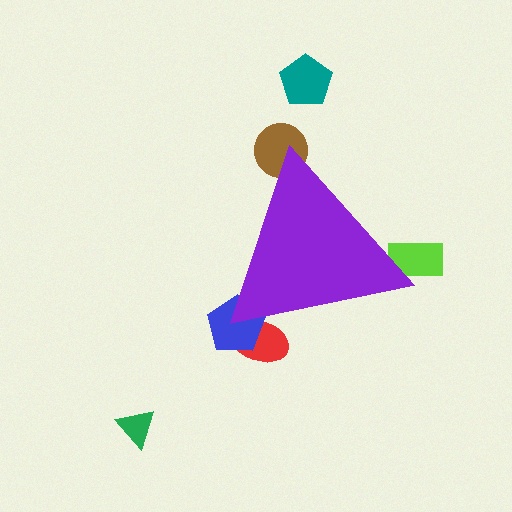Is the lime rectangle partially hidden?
Yes, the lime rectangle is partially hidden behind the purple triangle.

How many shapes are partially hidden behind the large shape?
4 shapes are partially hidden.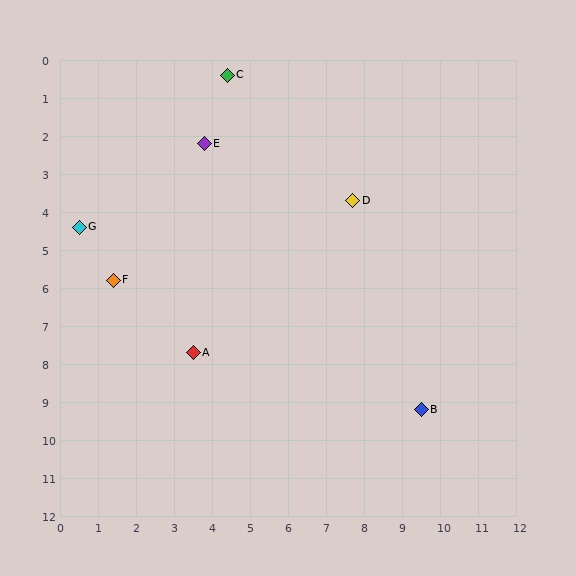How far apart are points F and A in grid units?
Points F and A are about 2.8 grid units apart.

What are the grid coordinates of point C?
Point C is at approximately (4.4, 0.4).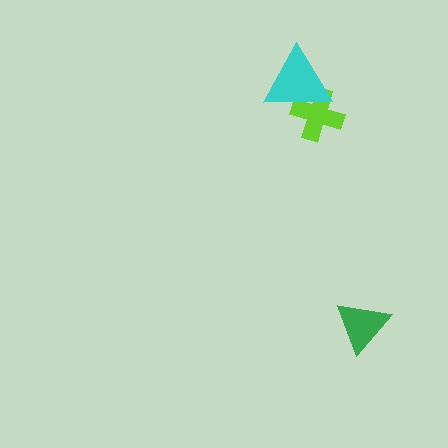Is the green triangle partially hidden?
No, no other shape covers it.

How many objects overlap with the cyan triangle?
1 object overlaps with the cyan triangle.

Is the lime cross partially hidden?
Yes, it is partially covered by another shape.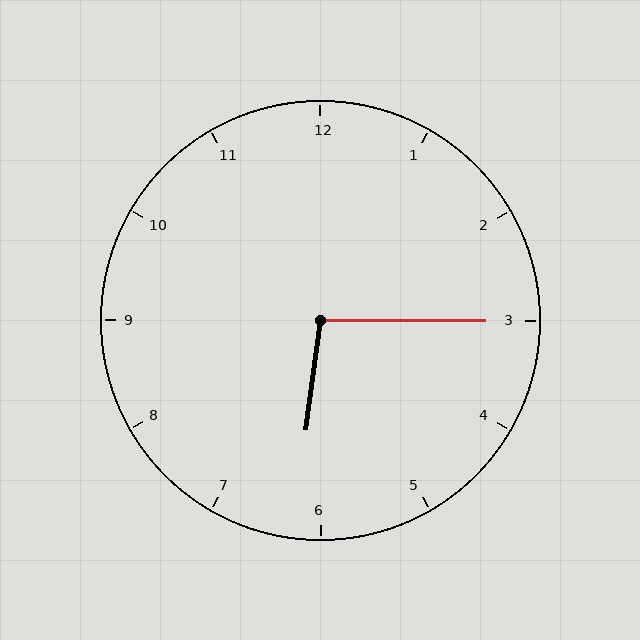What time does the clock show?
6:15.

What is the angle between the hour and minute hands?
Approximately 98 degrees.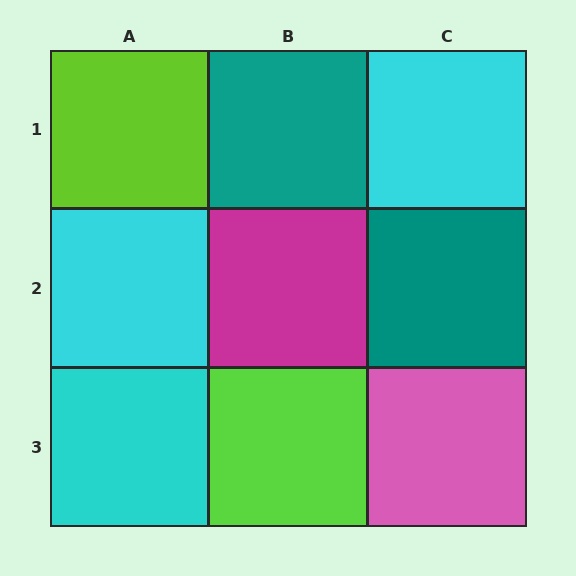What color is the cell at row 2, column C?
Teal.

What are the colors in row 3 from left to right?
Cyan, lime, pink.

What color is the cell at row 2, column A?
Cyan.